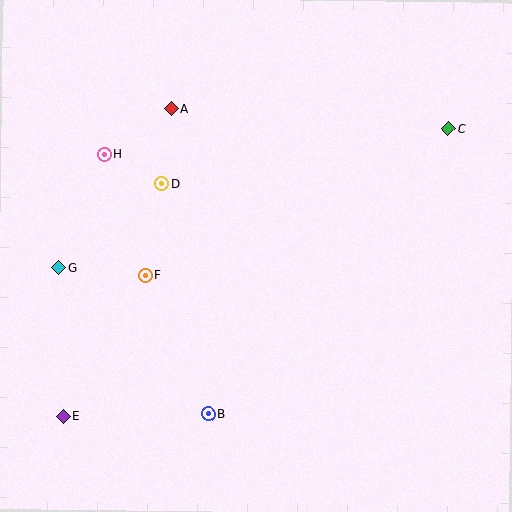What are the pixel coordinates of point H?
Point H is at (104, 155).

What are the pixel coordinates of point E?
Point E is at (63, 416).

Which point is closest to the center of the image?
Point F at (145, 275) is closest to the center.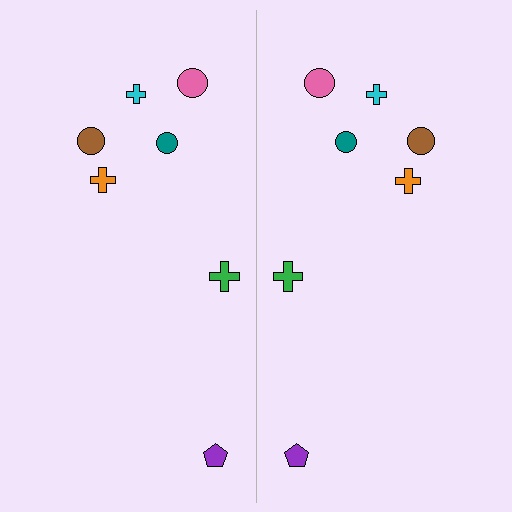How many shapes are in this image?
There are 14 shapes in this image.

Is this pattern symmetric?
Yes, this pattern has bilateral (reflection) symmetry.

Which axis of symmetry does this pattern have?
The pattern has a vertical axis of symmetry running through the center of the image.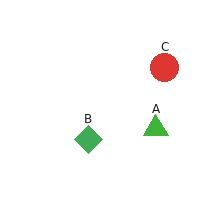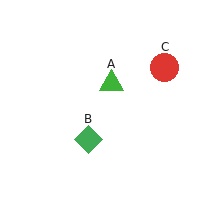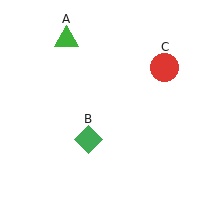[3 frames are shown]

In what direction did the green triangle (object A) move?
The green triangle (object A) moved up and to the left.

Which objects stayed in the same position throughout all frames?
Green diamond (object B) and red circle (object C) remained stationary.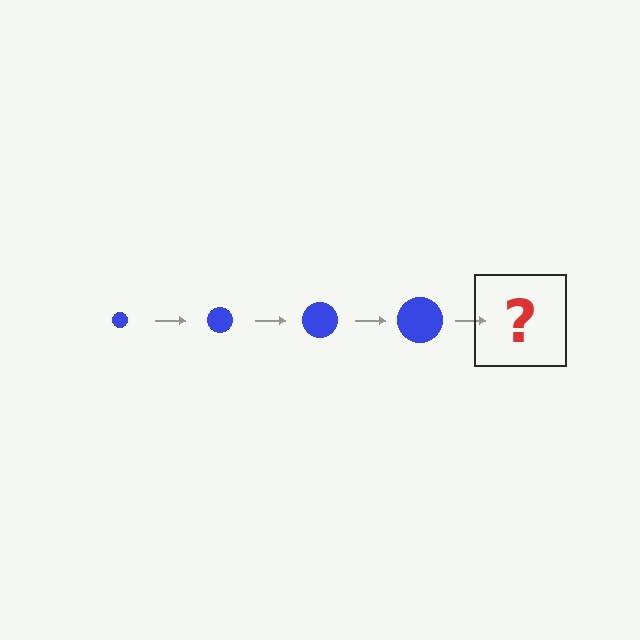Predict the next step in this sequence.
The next step is a blue circle, larger than the previous one.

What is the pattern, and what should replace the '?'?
The pattern is that the circle gets progressively larger each step. The '?' should be a blue circle, larger than the previous one.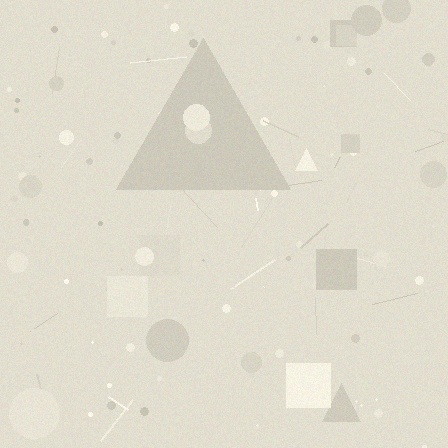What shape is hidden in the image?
A triangle is hidden in the image.